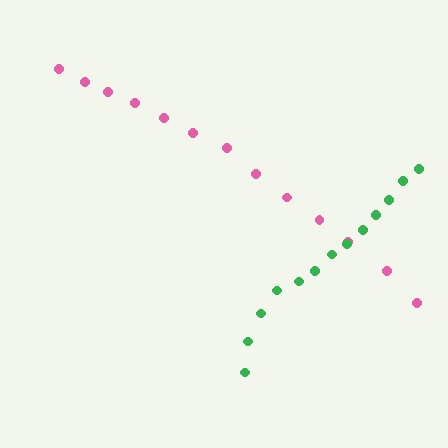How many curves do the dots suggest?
There are 2 distinct paths.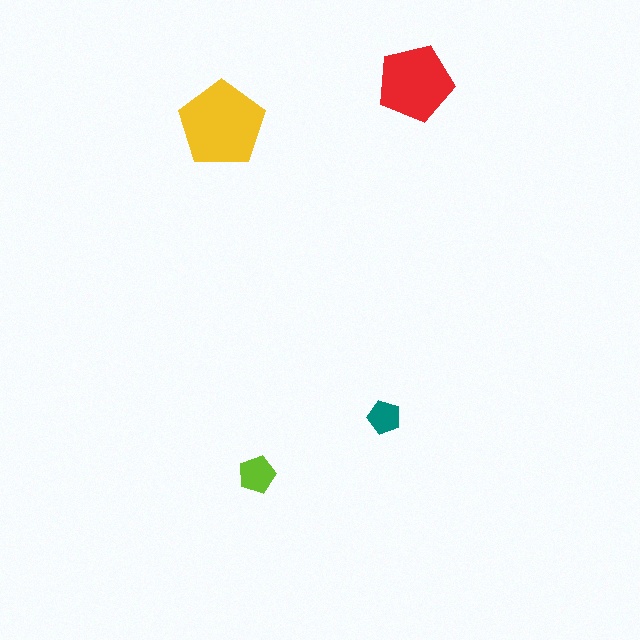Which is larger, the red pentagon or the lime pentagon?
The red one.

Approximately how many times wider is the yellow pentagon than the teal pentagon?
About 2.5 times wider.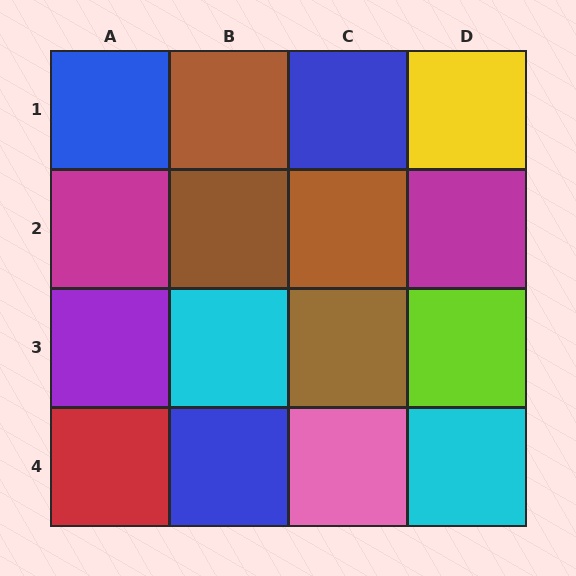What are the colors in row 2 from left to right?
Magenta, brown, brown, magenta.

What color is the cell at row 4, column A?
Red.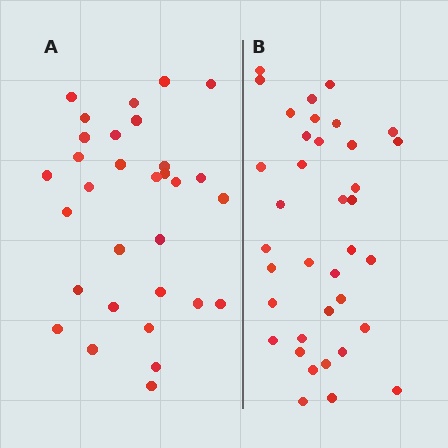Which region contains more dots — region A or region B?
Region B (the right region) has more dots.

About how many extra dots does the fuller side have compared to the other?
Region B has about 6 more dots than region A.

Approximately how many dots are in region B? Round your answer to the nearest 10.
About 40 dots. (The exact count is 37, which rounds to 40.)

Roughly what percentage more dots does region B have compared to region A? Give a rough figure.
About 20% more.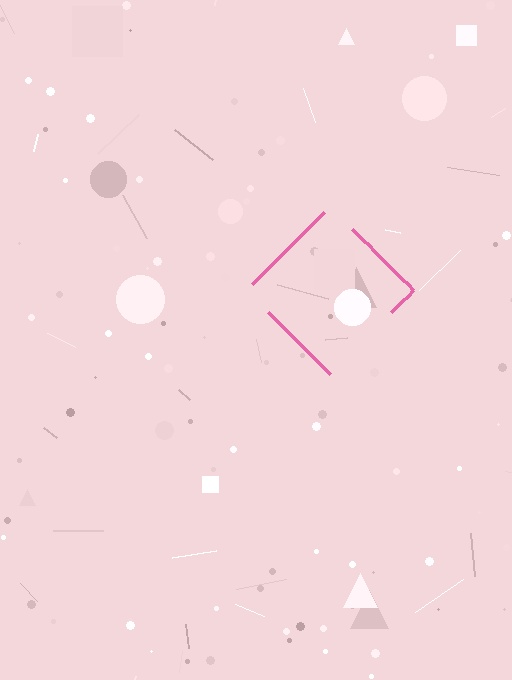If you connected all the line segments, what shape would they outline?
They would outline a diamond.